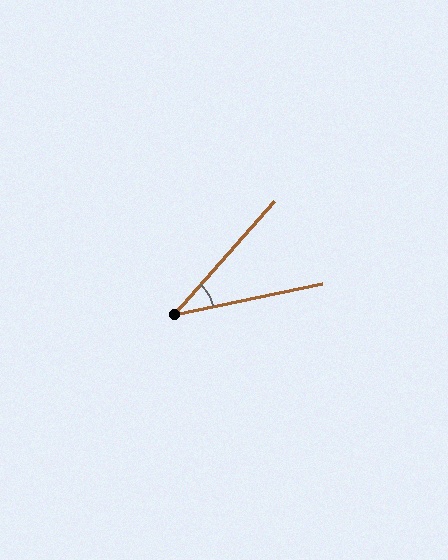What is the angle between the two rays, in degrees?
Approximately 37 degrees.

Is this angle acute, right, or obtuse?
It is acute.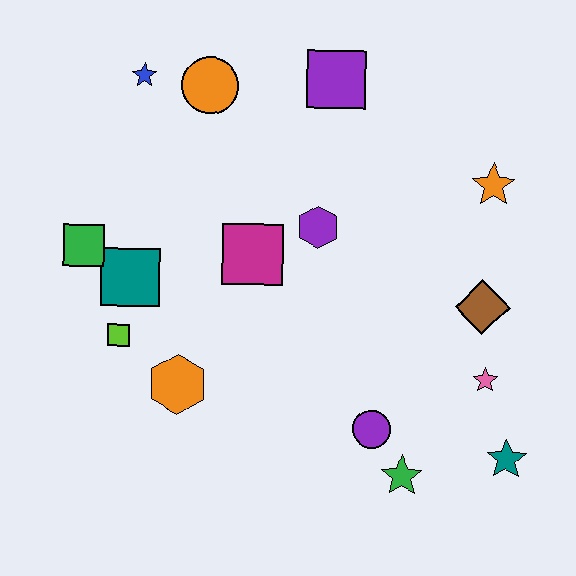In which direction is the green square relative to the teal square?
The green square is to the left of the teal square.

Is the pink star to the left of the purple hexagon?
No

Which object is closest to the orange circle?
The blue star is closest to the orange circle.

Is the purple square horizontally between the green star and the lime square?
Yes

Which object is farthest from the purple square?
The teal star is farthest from the purple square.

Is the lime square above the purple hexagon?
No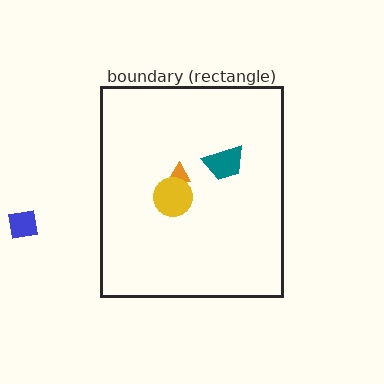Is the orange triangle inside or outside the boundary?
Inside.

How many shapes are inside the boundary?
3 inside, 1 outside.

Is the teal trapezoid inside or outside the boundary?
Inside.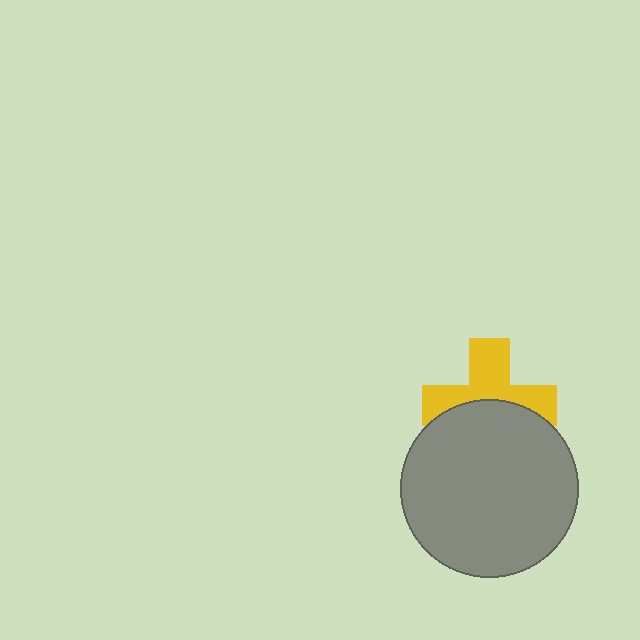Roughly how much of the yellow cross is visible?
About half of it is visible (roughly 54%).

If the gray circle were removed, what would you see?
You would see the complete yellow cross.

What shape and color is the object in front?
The object in front is a gray circle.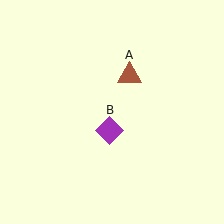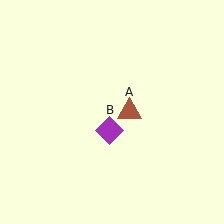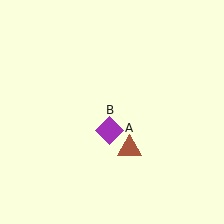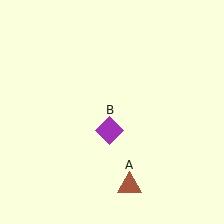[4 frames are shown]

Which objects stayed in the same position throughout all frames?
Purple diamond (object B) remained stationary.